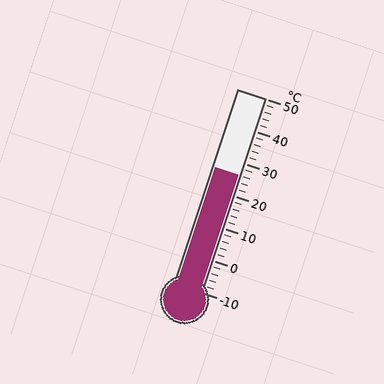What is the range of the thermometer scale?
The thermometer scale ranges from -10°C to 50°C.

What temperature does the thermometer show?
The thermometer shows approximately 26°C.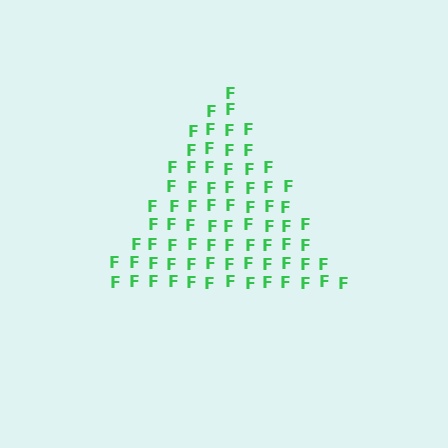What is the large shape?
The large shape is a triangle.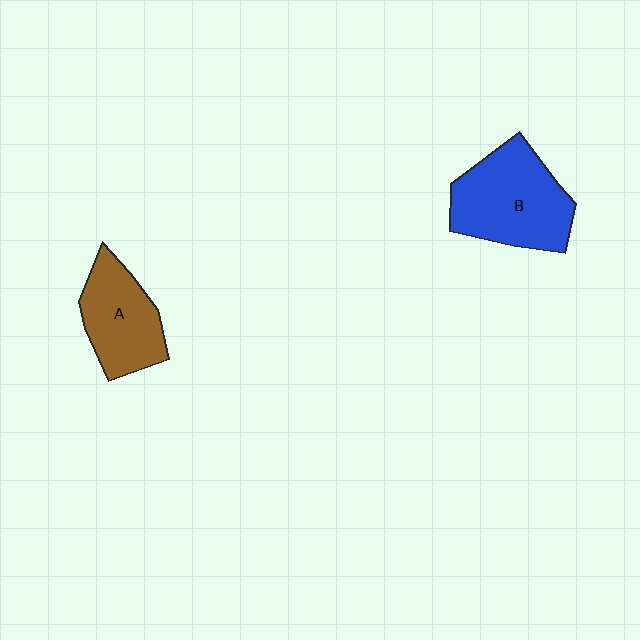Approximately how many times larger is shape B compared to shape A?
Approximately 1.3 times.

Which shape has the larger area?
Shape B (blue).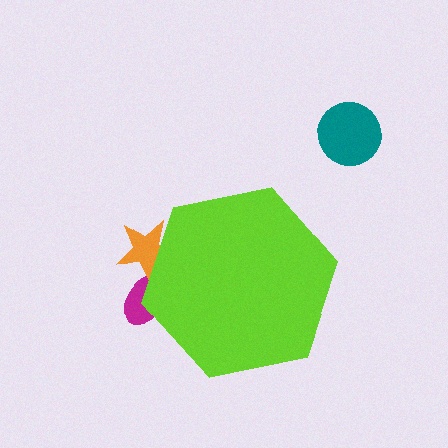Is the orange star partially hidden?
Yes, the orange star is partially hidden behind the lime hexagon.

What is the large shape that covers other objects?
A lime hexagon.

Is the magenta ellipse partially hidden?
Yes, the magenta ellipse is partially hidden behind the lime hexagon.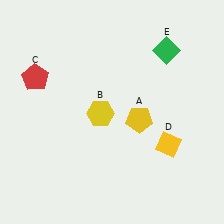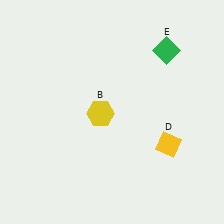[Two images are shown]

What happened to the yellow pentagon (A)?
The yellow pentagon (A) was removed in Image 2. It was in the bottom-right area of Image 1.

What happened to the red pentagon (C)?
The red pentagon (C) was removed in Image 2. It was in the top-left area of Image 1.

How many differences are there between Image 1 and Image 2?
There are 2 differences between the two images.